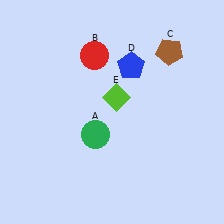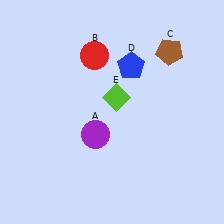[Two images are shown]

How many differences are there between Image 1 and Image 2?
There is 1 difference between the two images.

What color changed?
The circle (A) changed from green in Image 1 to purple in Image 2.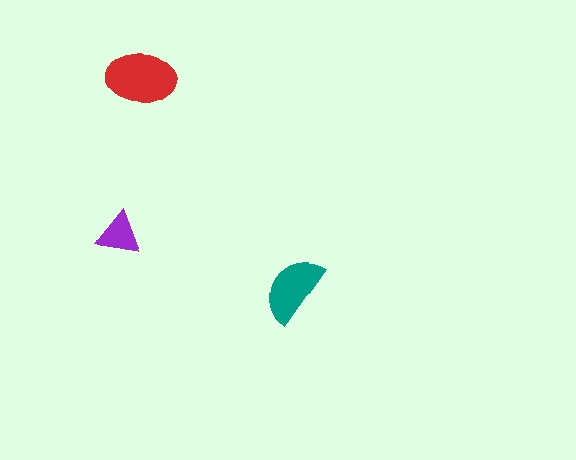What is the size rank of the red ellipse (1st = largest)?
1st.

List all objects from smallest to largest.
The purple triangle, the teal semicircle, the red ellipse.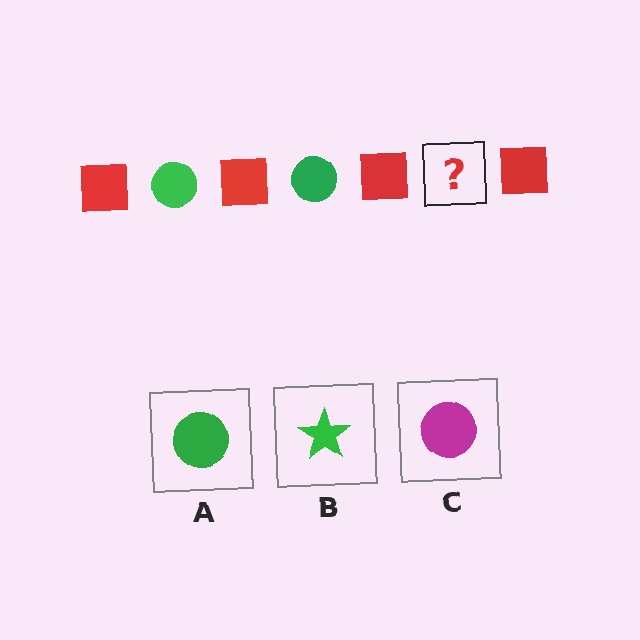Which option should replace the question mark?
Option A.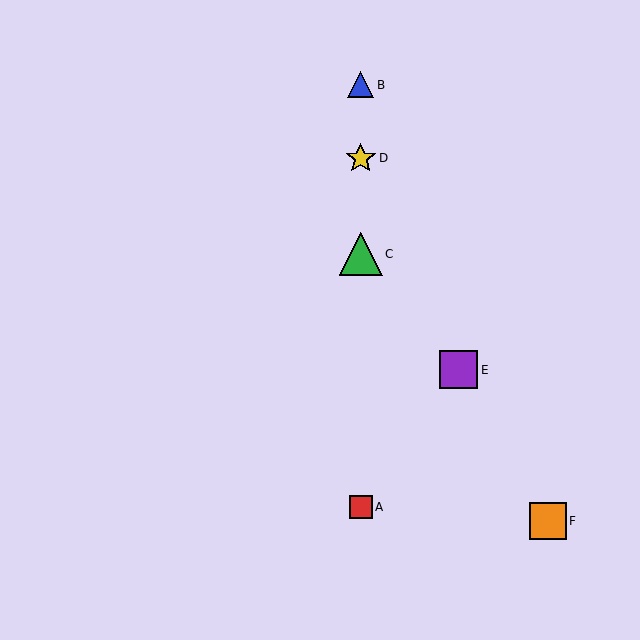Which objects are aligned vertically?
Objects A, B, C, D are aligned vertically.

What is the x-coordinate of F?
Object F is at x≈548.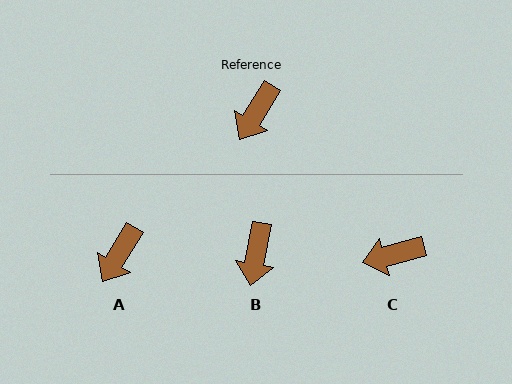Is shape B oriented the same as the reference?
No, it is off by about 21 degrees.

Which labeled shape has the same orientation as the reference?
A.